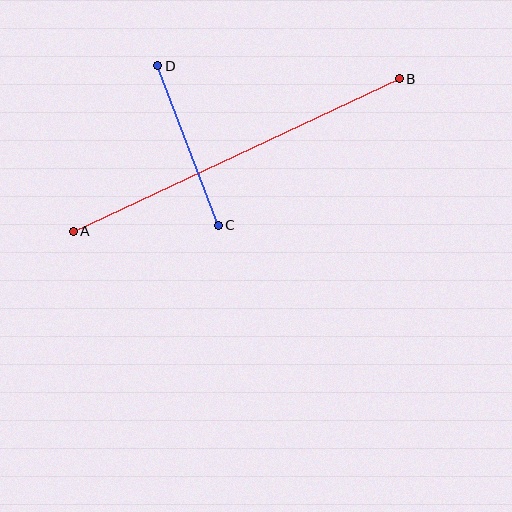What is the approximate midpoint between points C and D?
The midpoint is at approximately (188, 146) pixels.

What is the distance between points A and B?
The distance is approximately 360 pixels.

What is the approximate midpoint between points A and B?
The midpoint is at approximately (236, 155) pixels.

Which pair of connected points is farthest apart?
Points A and B are farthest apart.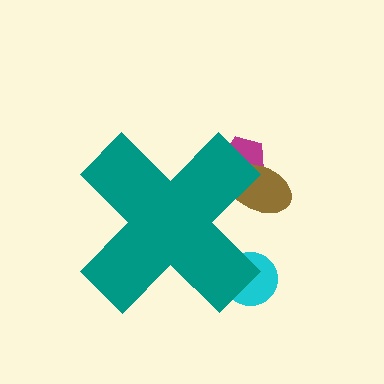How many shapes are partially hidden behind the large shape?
3 shapes are partially hidden.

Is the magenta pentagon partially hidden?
Yes, the magenta pentagon is partially hidden behind the teal cross.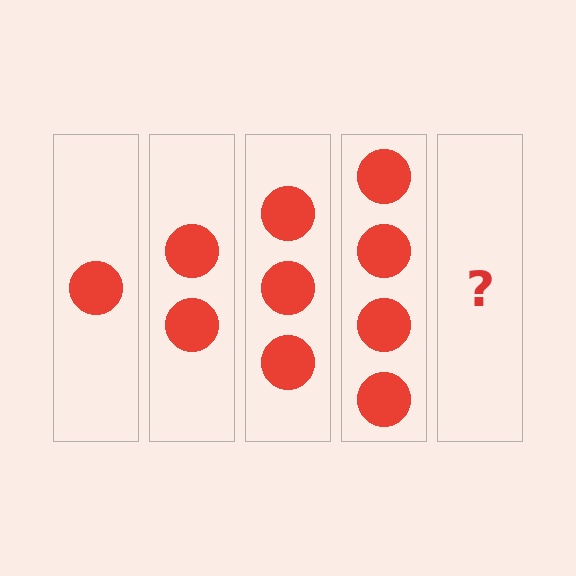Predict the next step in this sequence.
The next step is 5 circles.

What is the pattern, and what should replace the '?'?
The pattern is that each step adds one more circle. The '?' should be 5 circles.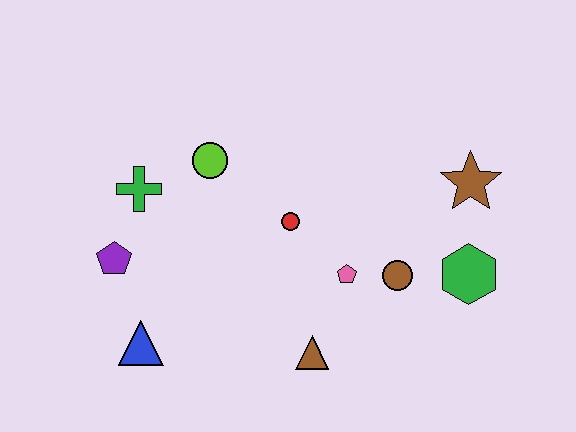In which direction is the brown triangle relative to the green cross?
The brown triangle is to the right of the green cross.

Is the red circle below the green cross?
Yes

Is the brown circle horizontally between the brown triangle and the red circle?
No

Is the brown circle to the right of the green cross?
Yes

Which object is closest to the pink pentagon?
The brown circle is closest to the pink pentagon.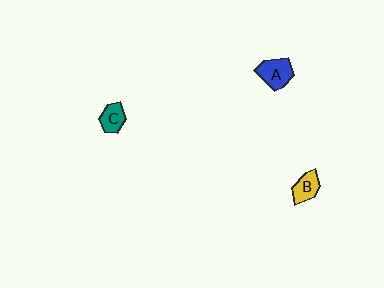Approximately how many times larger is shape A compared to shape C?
Approximately 1.4 times.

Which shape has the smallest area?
Shape C (teal).